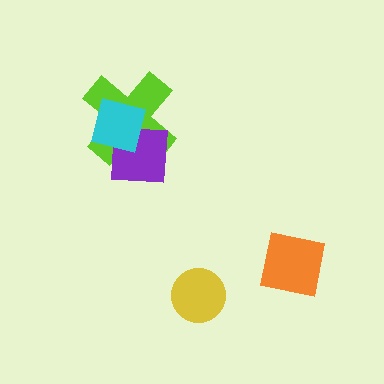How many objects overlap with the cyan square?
2 objects overlap with the cyan square.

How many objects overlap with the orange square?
0 objects overlap with the orange square.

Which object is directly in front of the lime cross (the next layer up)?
The purple square is directly in front of the lime cross.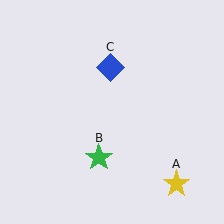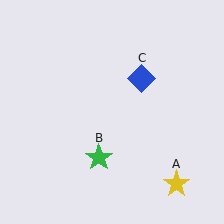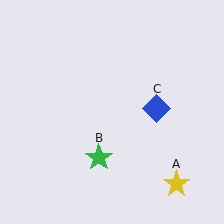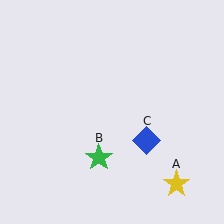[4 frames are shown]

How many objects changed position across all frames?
1 object changed position: blue diamond (object C).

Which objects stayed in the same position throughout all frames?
Yellow star (object A) and green star (object B) remained stationary.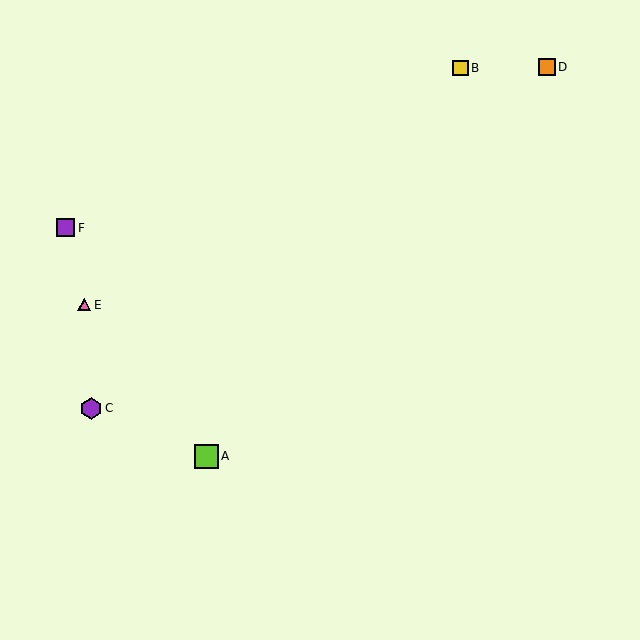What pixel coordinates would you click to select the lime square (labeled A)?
Click at (206, 456) to select the lime square A.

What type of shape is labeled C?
Shape C is a purple hexagon.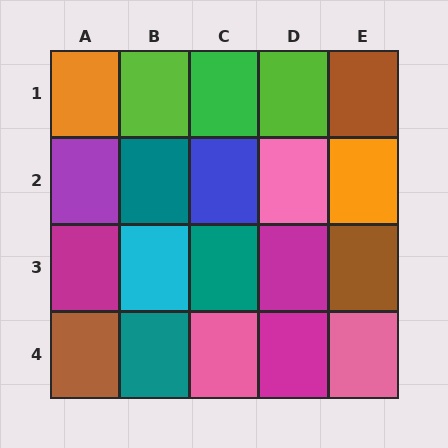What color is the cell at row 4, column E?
Pink.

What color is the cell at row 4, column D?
Magenta.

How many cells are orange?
2 cells are orange.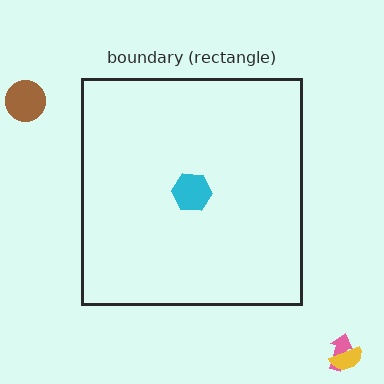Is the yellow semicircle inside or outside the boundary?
Outside.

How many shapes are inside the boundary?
1 inside, 3 outside.